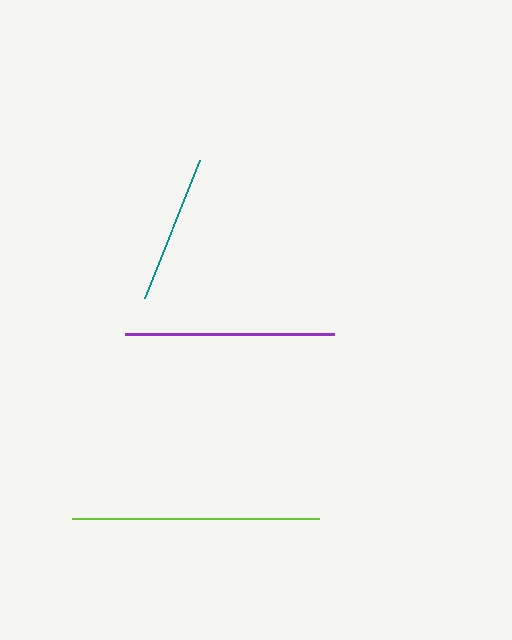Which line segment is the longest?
The lime line is the longest at approximately 247 pixels.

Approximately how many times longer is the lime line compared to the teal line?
The lime line is approximately 1.6 times the length of the teal line.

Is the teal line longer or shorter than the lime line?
The lime line is longer than the teal line.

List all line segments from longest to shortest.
From longest to shortest: lime, purple, teal.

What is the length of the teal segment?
The teal segment is approximately 150 pixels long.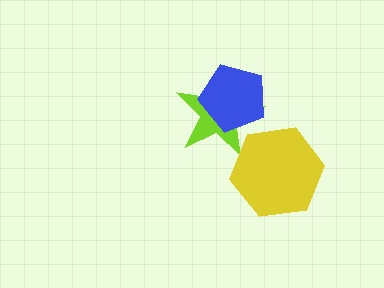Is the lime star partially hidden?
Yes, it is partially covered by another shape.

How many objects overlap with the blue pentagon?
1 object overlaps with the blue pentagon.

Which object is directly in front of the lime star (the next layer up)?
The blue pentagon is directly in front of the lime star.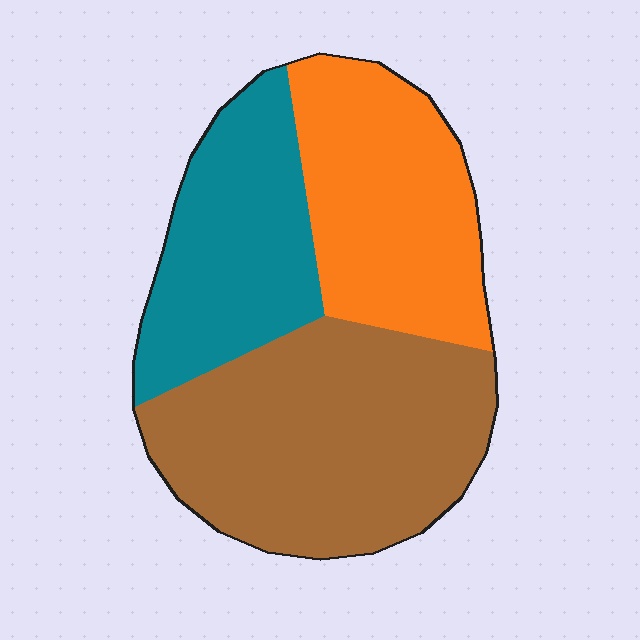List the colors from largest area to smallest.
From largest to smallest: brown, orange, teal.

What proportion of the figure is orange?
Orange covers around 30% of the figure.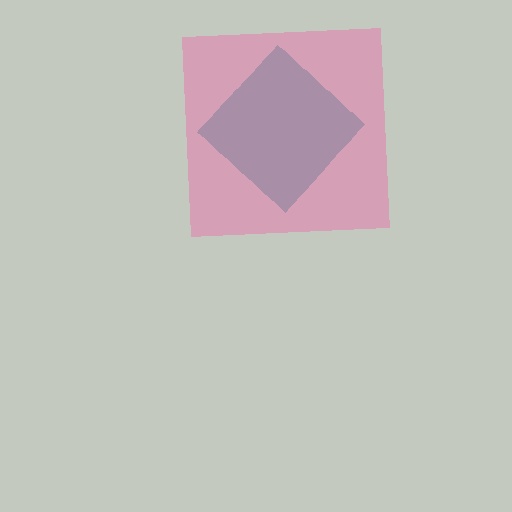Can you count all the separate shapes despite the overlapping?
Yes, there are 2 separate shapes.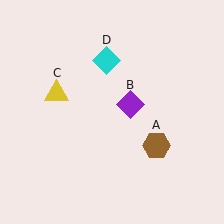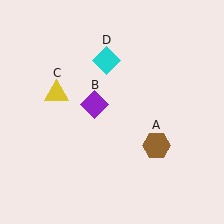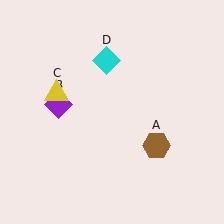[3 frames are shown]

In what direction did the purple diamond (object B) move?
The purple diamond (object B) moved left.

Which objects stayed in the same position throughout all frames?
Brown hexagon (object A) and yellow triangle (object C) and cyan diamond (object D) remained stationary.